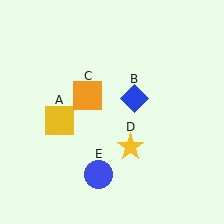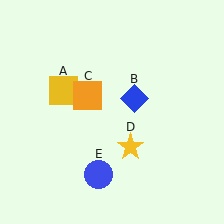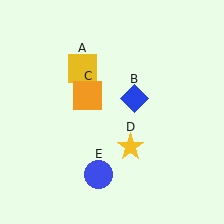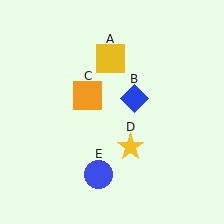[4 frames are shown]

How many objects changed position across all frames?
1 object changed position: yellow square (object A).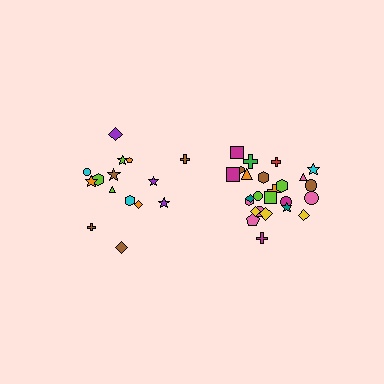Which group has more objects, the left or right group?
The right group.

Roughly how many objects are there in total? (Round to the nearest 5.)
Roughly 40 objects in total.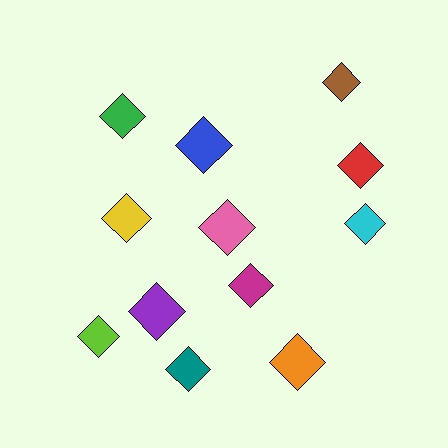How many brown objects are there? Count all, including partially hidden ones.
There is 1 brown object.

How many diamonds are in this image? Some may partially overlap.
There are 12 diamonds.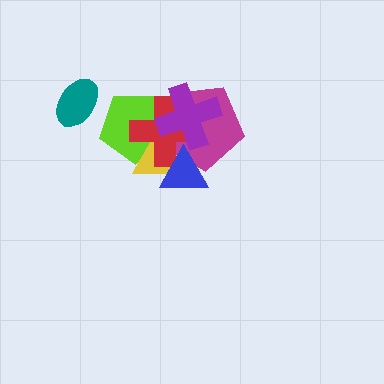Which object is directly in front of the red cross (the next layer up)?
The purple cross is directly in front of the red cross.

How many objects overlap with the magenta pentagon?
5 objects overlap with the magenta pentagon.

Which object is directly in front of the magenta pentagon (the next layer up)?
The red cross is directly in front of the magenta pentagon.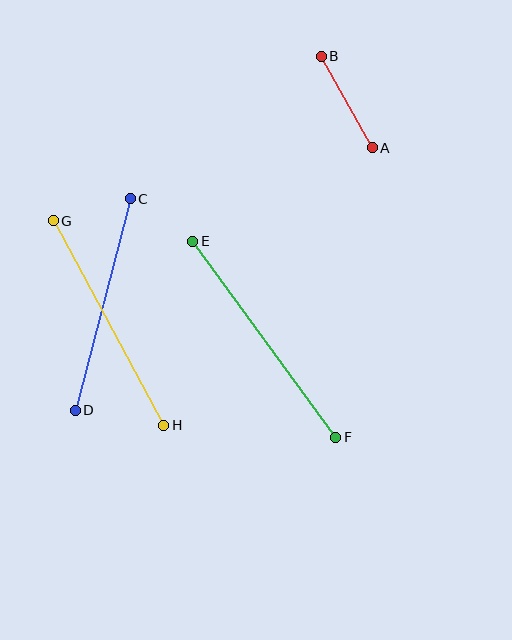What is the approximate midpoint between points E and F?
The midpoint is at approximately (264, 339) pixels.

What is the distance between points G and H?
The distance is approximately 233 pixels.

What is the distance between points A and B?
The distance is approximately 105 pixels.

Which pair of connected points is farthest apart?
Points E and F are farthest apart.